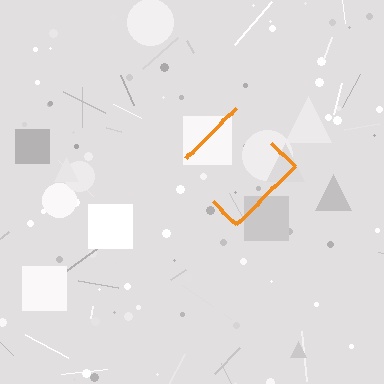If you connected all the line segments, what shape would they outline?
They would outline a diamond.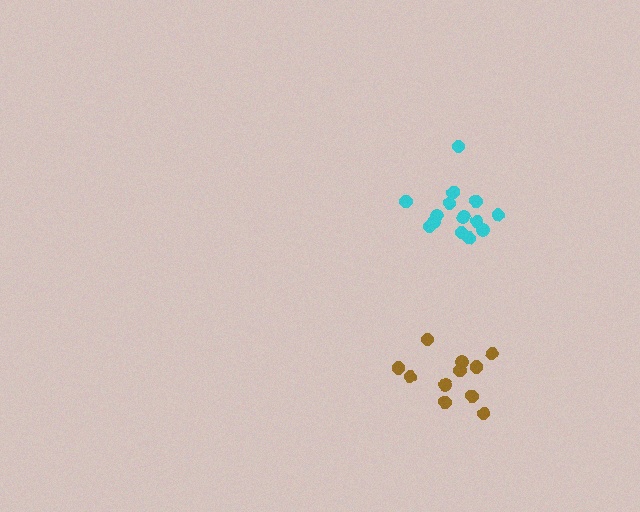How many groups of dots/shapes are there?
There are 2 groups.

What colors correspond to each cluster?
The clusters are colored: brown, cyan.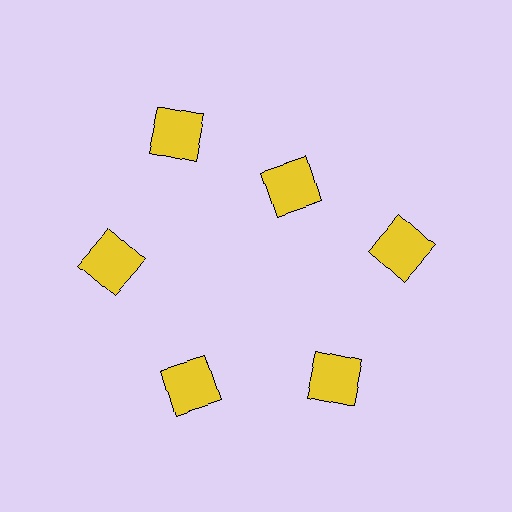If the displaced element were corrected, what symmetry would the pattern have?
It would have 6-fold rotational symmetry — the pattern would map onto itself every 60 degrees.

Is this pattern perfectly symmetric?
No. The 6 yellow squares are arranged in a ring, but one element near the 1 o'clock position is pulled inward toward the center, breaking the 6-fold rotational symmetry.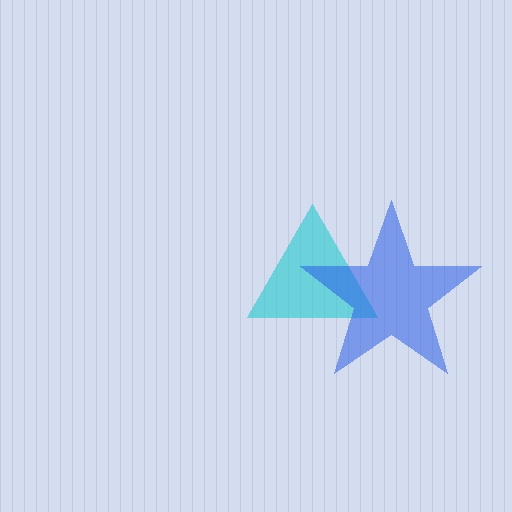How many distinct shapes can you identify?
There are 2 distinct shapes: a cyan triangle, a blue star.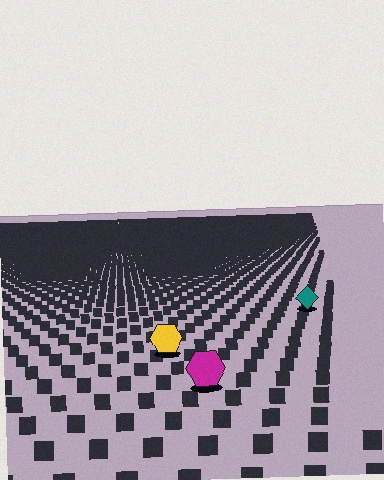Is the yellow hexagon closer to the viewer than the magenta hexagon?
No. The magenta hexagon is closer — you can tell from the texture gradient: the ground texture is coarser near it.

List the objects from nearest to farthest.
From nearest to farthest: the magenta hexagon, the yellow hexagon, the teal diamond.